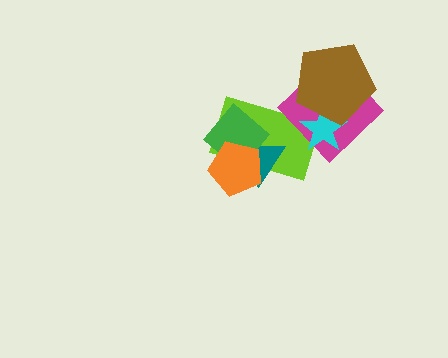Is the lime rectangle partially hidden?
Yes, it is partially covered by another shape.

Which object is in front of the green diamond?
The orange pentagon is in front of the green diamond.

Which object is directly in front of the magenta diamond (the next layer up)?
The cyan star is directly in front of the magenta diamond.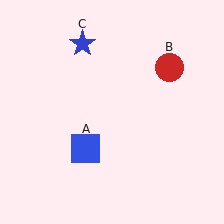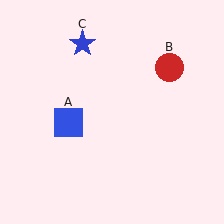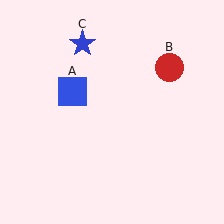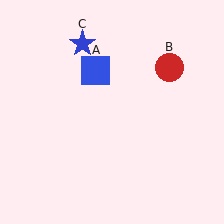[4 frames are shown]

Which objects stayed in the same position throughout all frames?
Red circle (object B) and blue star (object C) remained stationary.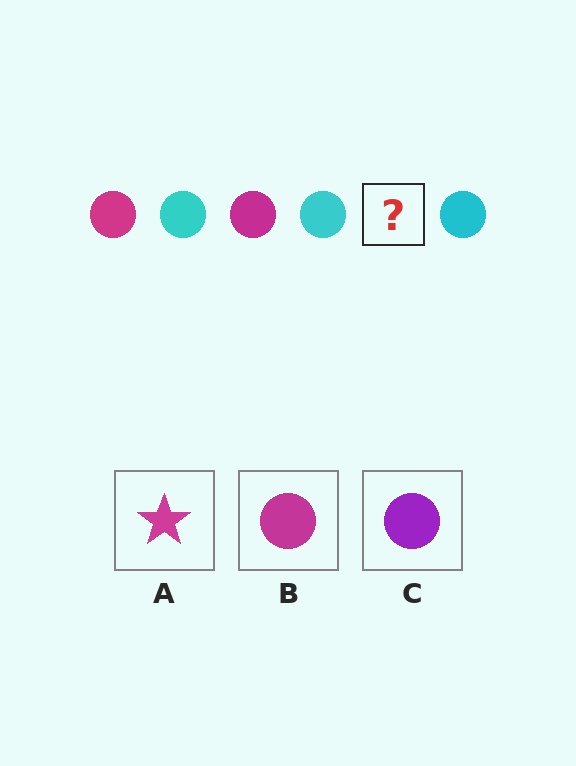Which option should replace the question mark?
Option B.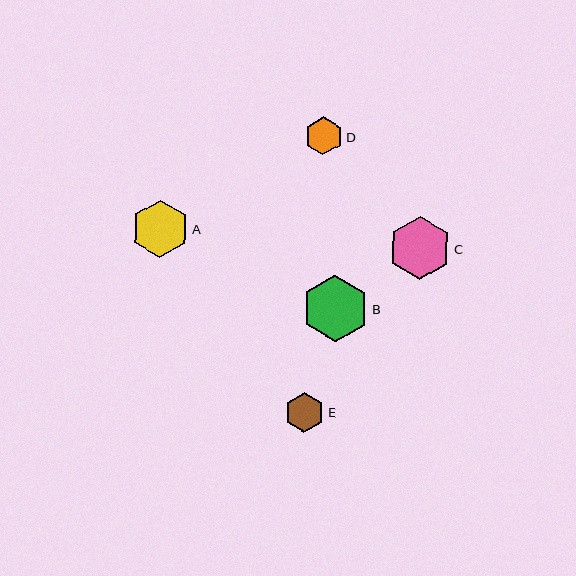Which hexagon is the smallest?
Hexagon D is the smallest with a size of approximately 38 pixels.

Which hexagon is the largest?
Hexagon B is the largest with a size of approximately 66 pixels.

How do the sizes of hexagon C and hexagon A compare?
Hexagon C and hexagon A are approximately the same size.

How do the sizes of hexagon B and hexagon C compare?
Hexagon B and hexagon C are approximately the same size.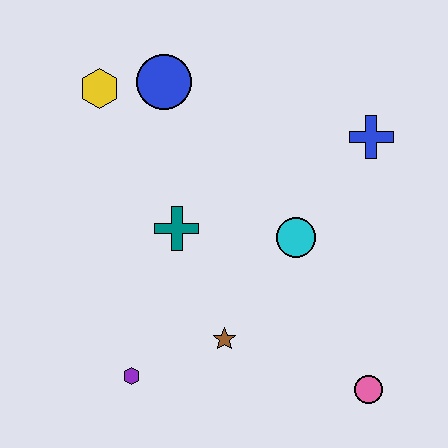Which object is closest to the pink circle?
The brown star is closest to the pink circle.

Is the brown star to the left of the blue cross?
Yes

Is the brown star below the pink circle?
No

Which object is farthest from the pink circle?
The yellow hexagon is farthest from the pink circle.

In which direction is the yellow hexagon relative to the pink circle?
The yellow hexagon is above the pink circle.